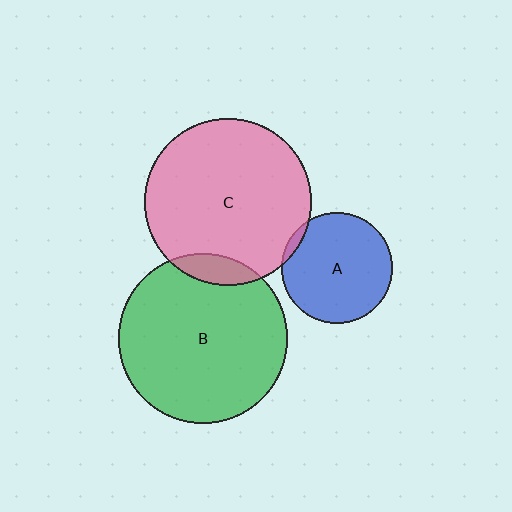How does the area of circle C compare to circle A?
Approximately 2.3 times.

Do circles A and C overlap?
Yes.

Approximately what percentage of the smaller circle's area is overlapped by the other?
Approximately 5%.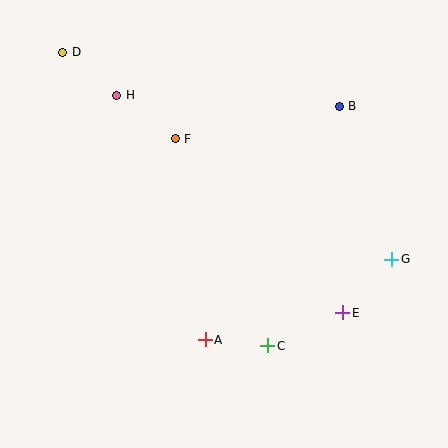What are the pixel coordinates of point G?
Point G is at (392, 259).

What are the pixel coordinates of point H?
Point H is at (117, 95).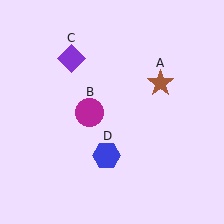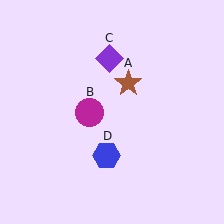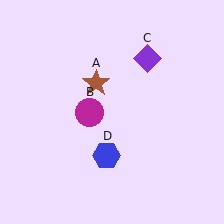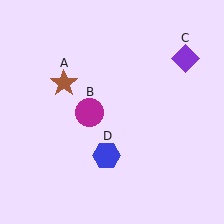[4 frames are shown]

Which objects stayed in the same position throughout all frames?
Magenta circle (object B) and blue hexagon (object D) remained stationary.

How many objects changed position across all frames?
2 objects changed position: brown star (object A), purple diamond (object C).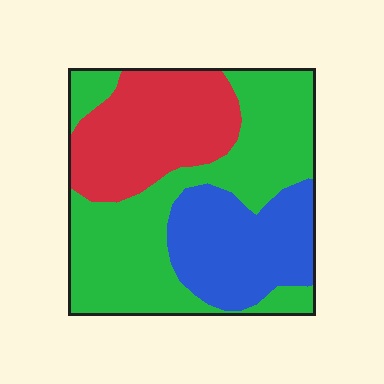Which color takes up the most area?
Green, at roughly 50%.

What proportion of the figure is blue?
Blue covers about 25% of the figure.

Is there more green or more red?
Green.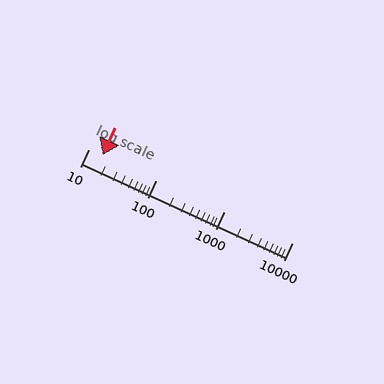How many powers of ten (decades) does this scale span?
The scale spans 3 decades, from 10 to 10000.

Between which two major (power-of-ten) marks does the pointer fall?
The pointer is between 10 and 100.